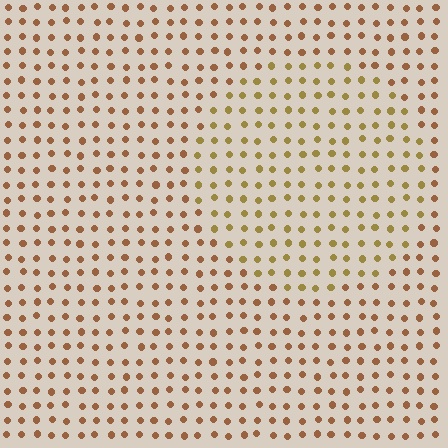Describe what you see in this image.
The image is filled with small brown elements in a uniform arrangement. A circle-shaped region is visible where the elements are tinted to a slightly different hue, forming a subtle color boundary.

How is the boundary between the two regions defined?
The boundary is defined purely by a slight shift in hue (about 26 degrees). Spacing, size, and orientation are identical on both sides.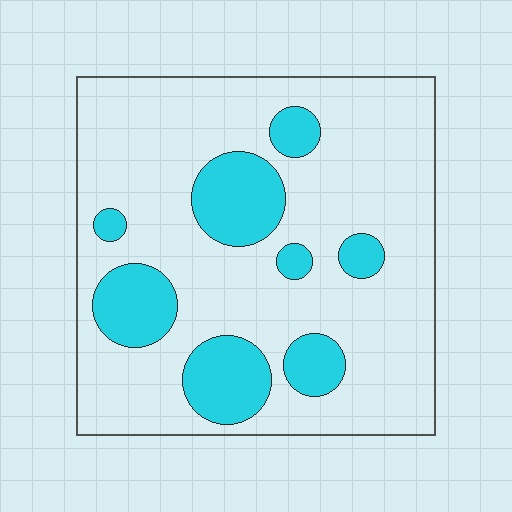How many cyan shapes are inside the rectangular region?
8.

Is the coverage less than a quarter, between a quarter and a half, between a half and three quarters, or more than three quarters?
Less than a quarter.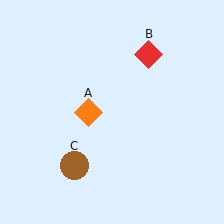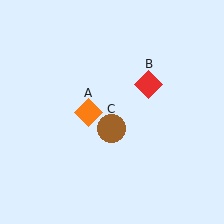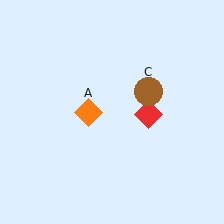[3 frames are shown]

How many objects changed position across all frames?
2 objects changed position: red diamond (object B), brown circle (object C).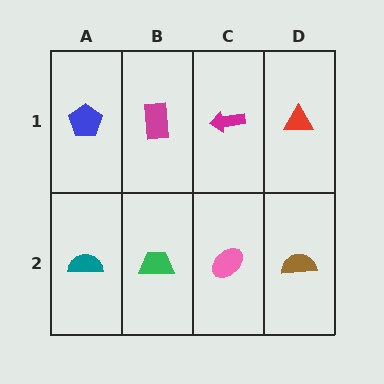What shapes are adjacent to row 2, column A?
A blue pentagon (row 1, column A), a green trapezoid (row 2, column B).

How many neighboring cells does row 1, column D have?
2.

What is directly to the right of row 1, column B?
A magenta arrow.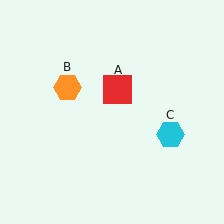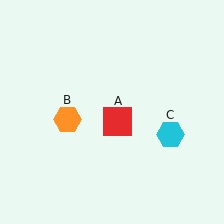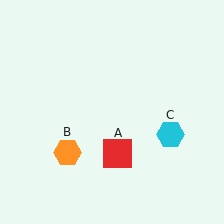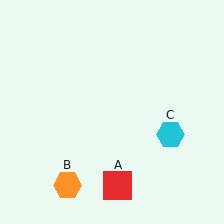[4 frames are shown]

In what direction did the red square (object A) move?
The red square (object A) moved down.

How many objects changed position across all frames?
2 objects changed position: red square (object A), orange hexagon (object B).